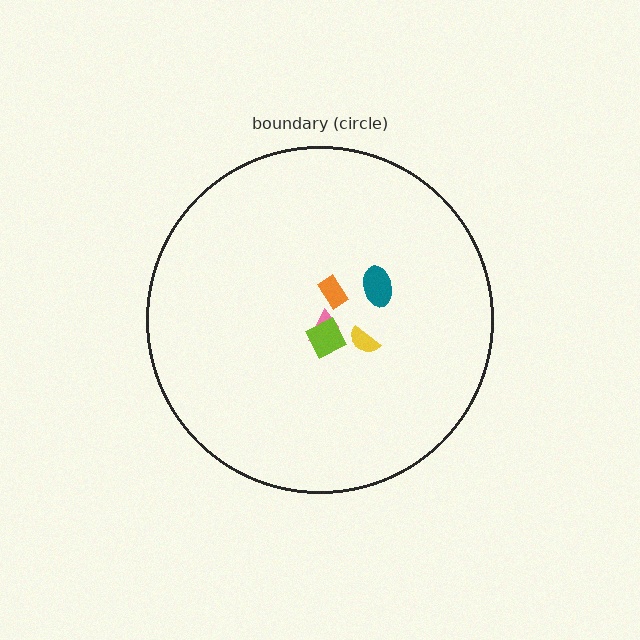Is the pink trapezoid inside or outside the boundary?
Inside.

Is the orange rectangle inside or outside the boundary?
Inside.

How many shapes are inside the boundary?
5 inside, 0 outside.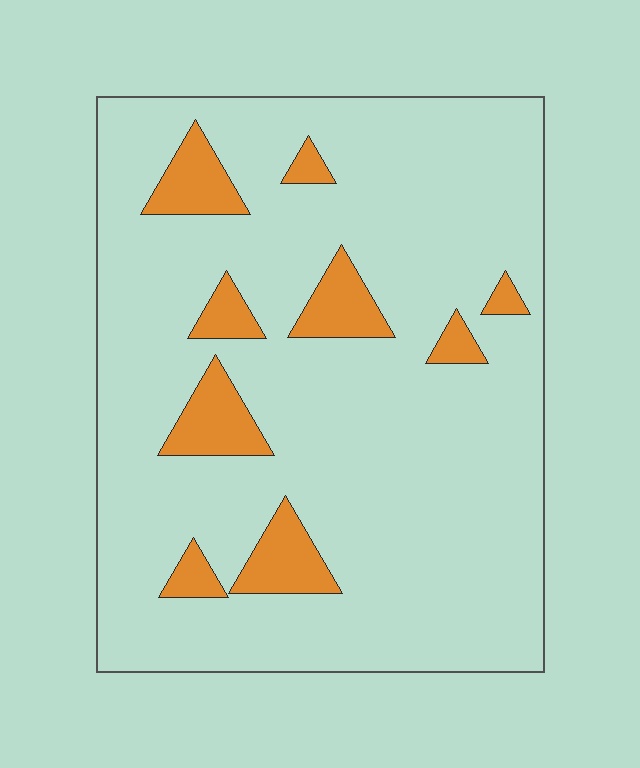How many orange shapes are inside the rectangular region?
9.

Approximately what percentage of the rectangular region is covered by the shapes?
Approximately 10%.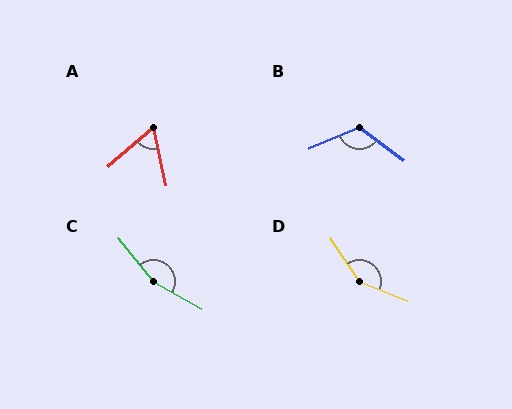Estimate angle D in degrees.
Approximately 145 degrees.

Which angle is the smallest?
A, at approximately 61 degrees.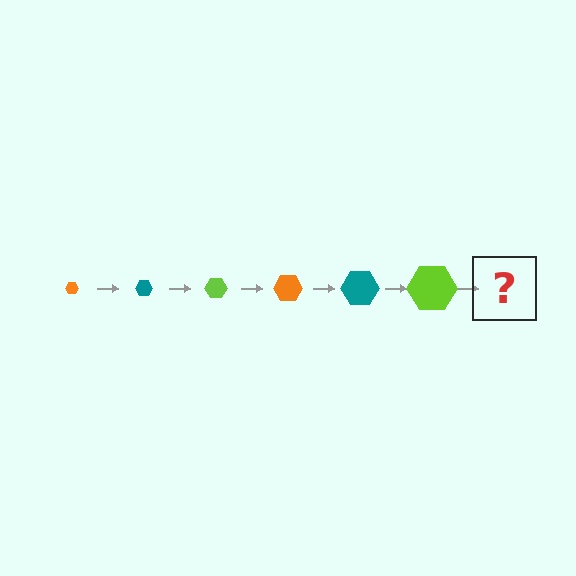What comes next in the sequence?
The next element should be an orange hexagon, larger than the previous one.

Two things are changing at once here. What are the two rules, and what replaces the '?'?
The two rules are that the hexagon grows larger each step and the color cycles through orange, teal, and lime. The '?' should be an orange hexagon, larger than the previous one.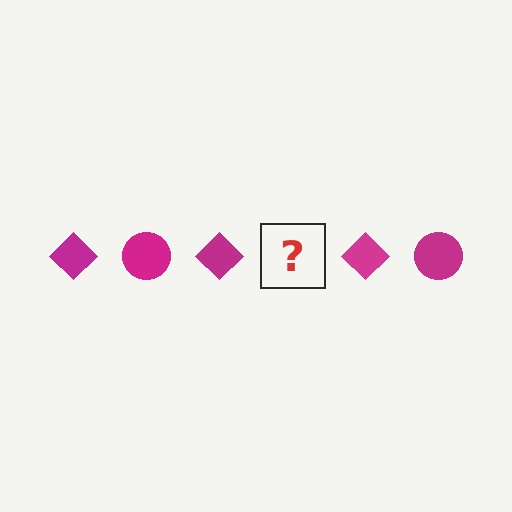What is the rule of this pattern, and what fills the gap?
The rule is that the pattern cycles through diamond, circle shapes in magenta. The gap should be filled with a magenta circle.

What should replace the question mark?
The question mark should be replaced with a magenta circle.